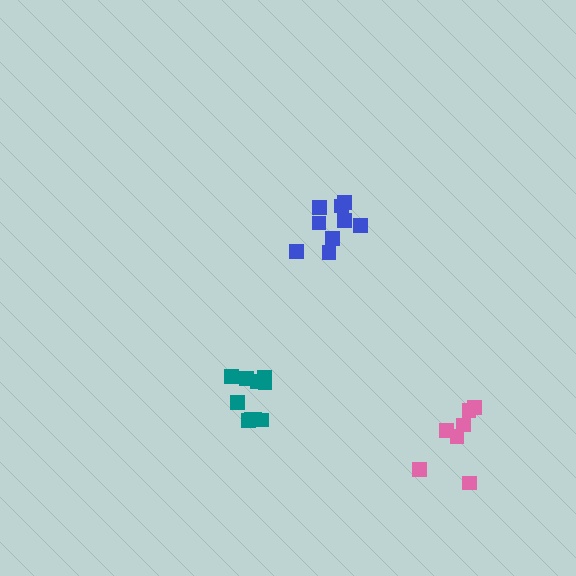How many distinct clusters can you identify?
There are 3 distinct clusters.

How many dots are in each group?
Group 1: 10 dots, Group 2: 7 dots, Group 3: 9 dots (26 total).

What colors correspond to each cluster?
The clusters are colored: teal, pink, blue.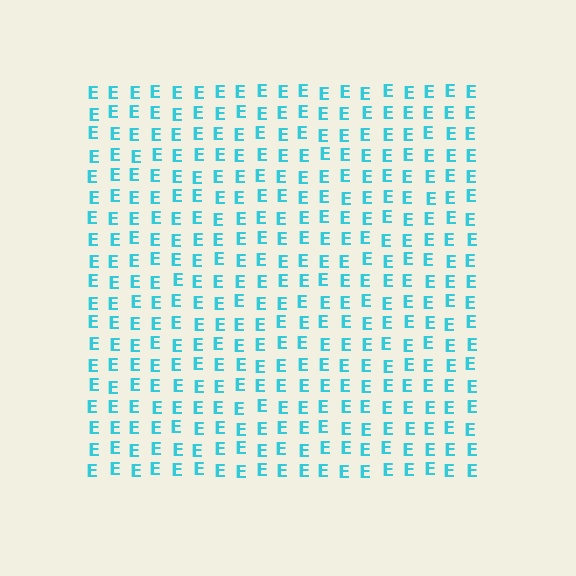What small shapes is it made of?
It is made of small letter E's.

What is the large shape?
The large shape is a square.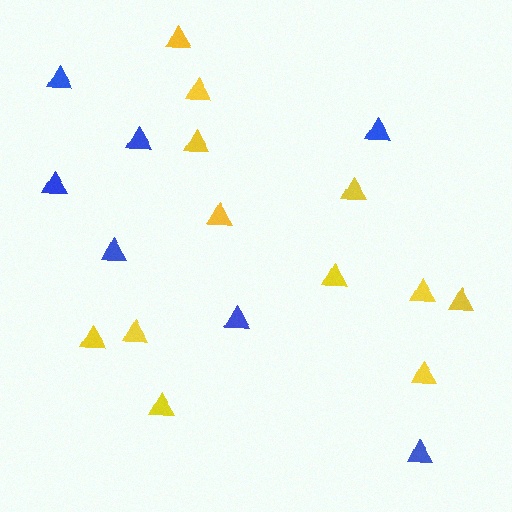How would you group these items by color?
There are 2 groups: one group of yellow triangles (12) and one group of blue triangles (7).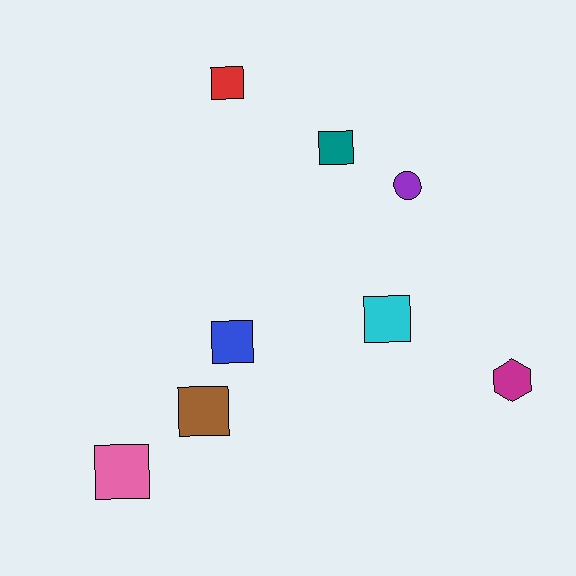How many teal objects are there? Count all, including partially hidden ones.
There is 1 teal object.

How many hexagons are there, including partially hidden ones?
There is 1 hexagon.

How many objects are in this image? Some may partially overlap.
There are 8 objects.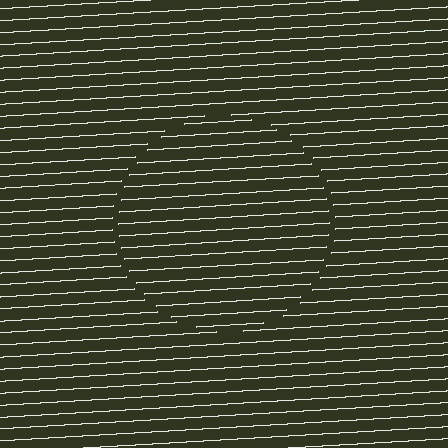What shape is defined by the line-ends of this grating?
An illusory circle. The interior of the shape contains the same grating, shifted by half a period — the contour is defined by the phase discontinuity where line-ends from the inner and outer gratings abut.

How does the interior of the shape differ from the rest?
The interior of the shape contains the same grating, shifted by half a period — the contour is defined by the phase discontinuity where line-ends from the inner and outer gratings abut.